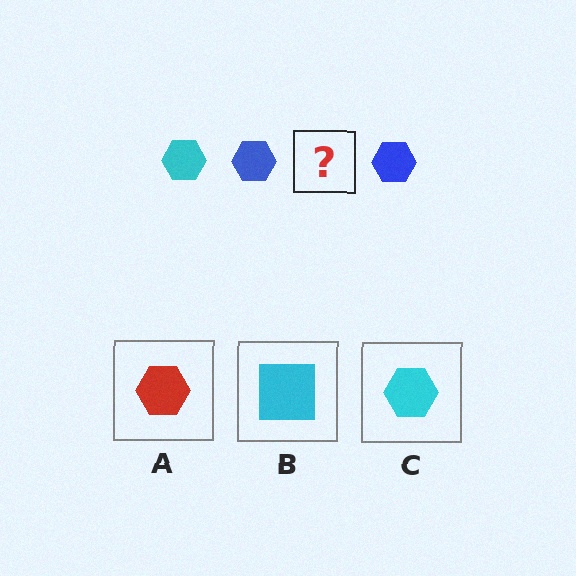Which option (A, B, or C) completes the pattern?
C.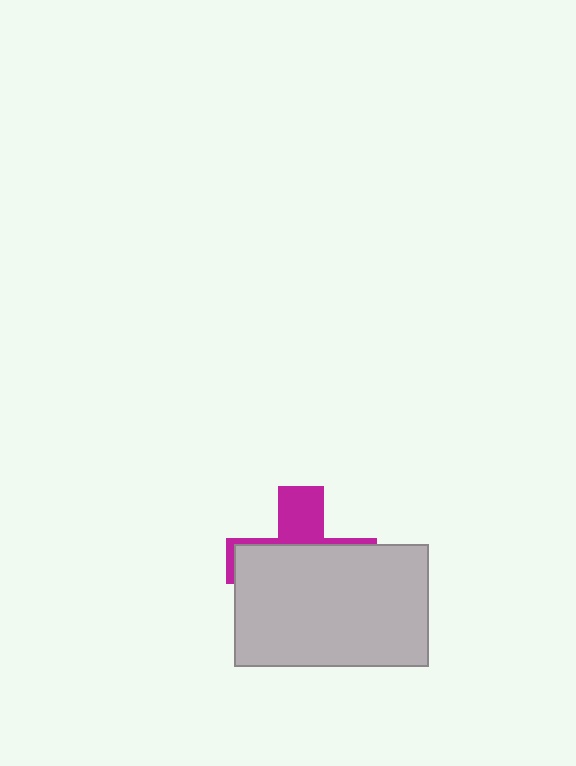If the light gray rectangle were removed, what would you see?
You would see the complete magenta cross.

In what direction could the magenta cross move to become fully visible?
The magenta cross could move up. That would shift it out from behind the light gray rectangle entirely.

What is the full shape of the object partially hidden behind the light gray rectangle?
The partially hidden object is a magenta cross.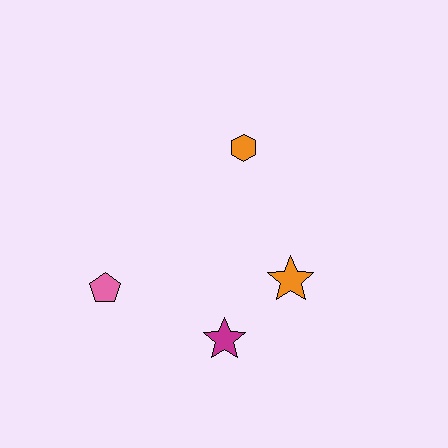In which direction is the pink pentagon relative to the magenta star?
The pink pentagon is to the left of the magenta star.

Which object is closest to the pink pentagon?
The magenta star is closest to the pink pentagon.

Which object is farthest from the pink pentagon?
The orange hexagon is farthest from the pink pentagon.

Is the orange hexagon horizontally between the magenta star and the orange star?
Yes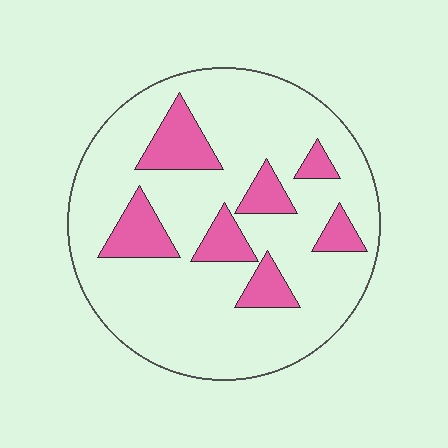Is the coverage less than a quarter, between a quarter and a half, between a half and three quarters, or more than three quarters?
Less than a quarter.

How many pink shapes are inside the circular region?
7.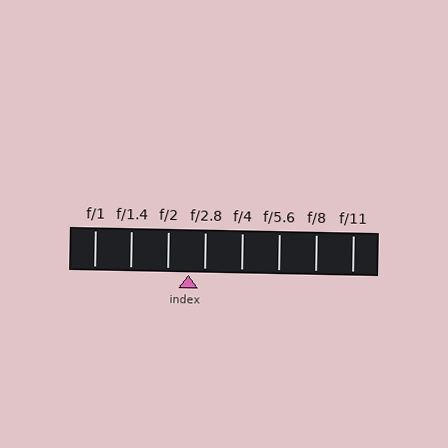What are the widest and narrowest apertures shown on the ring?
The widest aperture shown is f/1 and the narrowest is f/11.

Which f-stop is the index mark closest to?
The index mark is closest to f/2.8.